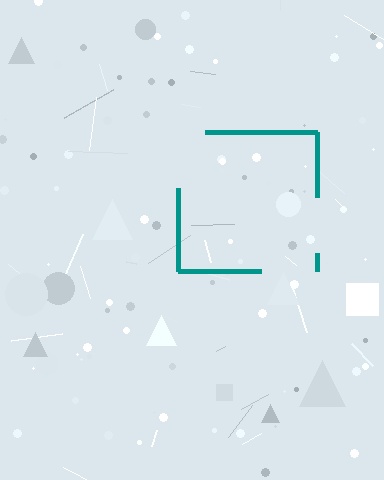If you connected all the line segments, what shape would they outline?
They would outline a square.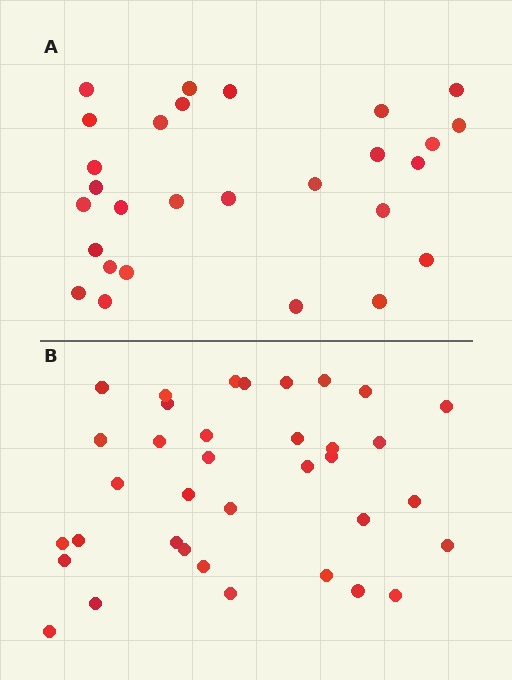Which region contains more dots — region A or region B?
Region B (the bottom region) has more dots.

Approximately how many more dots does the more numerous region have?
Region B has roughly 8 or so more dots than region A.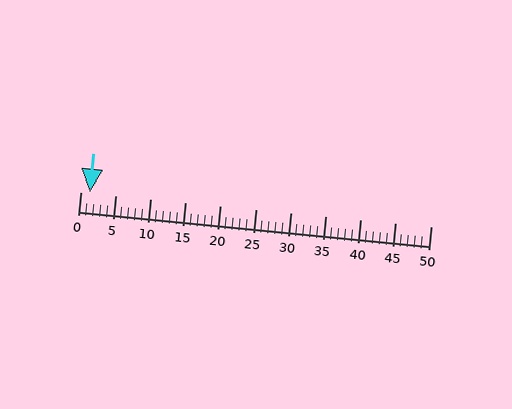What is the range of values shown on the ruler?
The ruler shows values from 0 to 50.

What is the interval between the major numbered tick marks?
The major tick marks are spaced 5 units apart.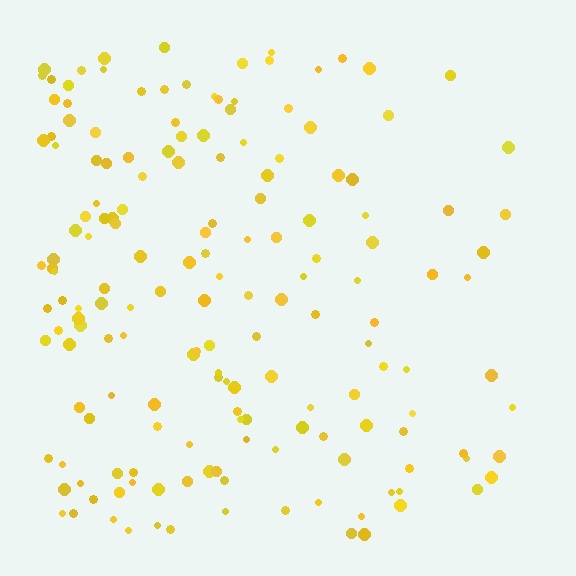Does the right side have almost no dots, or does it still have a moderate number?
Still a moderate number, just noticeably fewer than the left.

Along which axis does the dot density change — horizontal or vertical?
Horizontal.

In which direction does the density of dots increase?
From right to left, with the left side densest.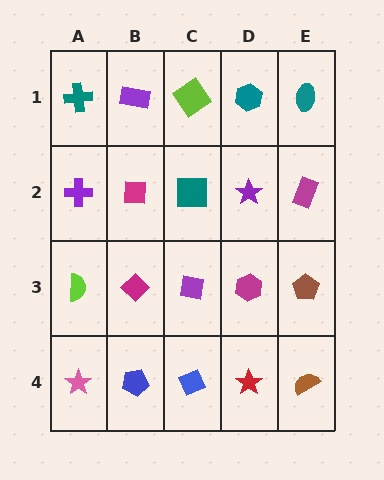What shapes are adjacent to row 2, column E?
A teal ellipse (row 1, column E), a brown pentagon (row 3, column E), a purple star (row 2, column D).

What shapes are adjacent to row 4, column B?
A magenta diamond (row 3, column B), a pink star (row 4, column A), a blue diamond (row 4, column C).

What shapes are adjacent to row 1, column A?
A purple cross (row 2, column A), a purple rectangle (row 1, column B).